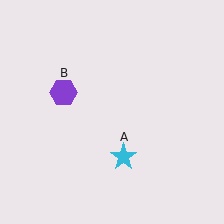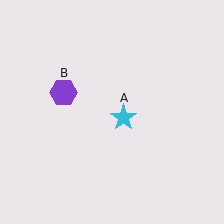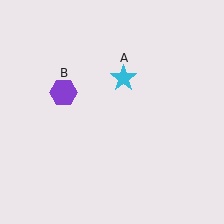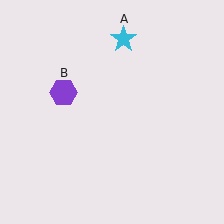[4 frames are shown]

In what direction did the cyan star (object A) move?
The cyan star (object A) moved up.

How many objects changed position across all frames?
1 object changed position: cyan star (object A).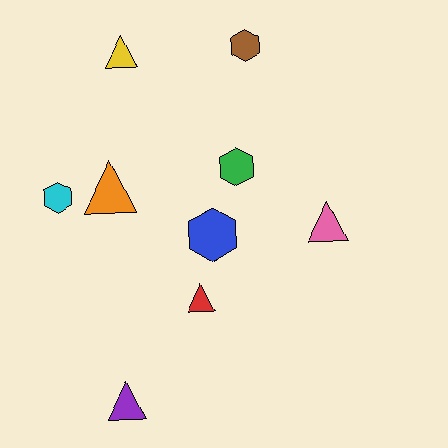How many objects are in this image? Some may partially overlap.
There are 9 objects.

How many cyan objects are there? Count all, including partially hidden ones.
There is 1 cyan object.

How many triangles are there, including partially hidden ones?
There are 5 triangles.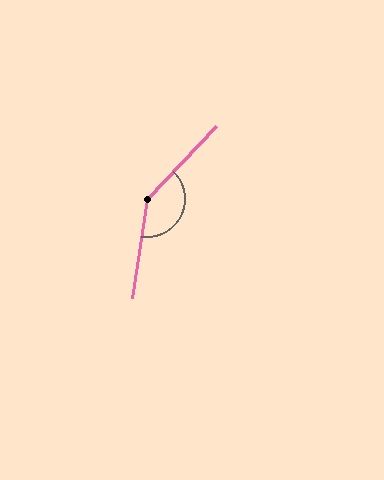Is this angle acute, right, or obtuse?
It is obtuse.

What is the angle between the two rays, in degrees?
Approximately 145 degrees.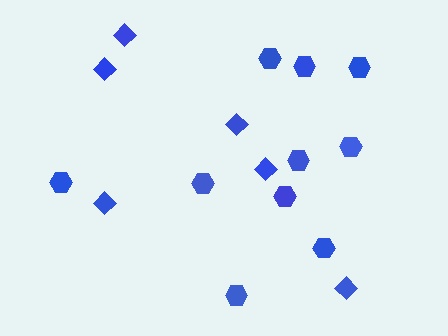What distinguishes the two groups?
There are 2 groups: one group of hexagons (10) and one group of diamonds (6).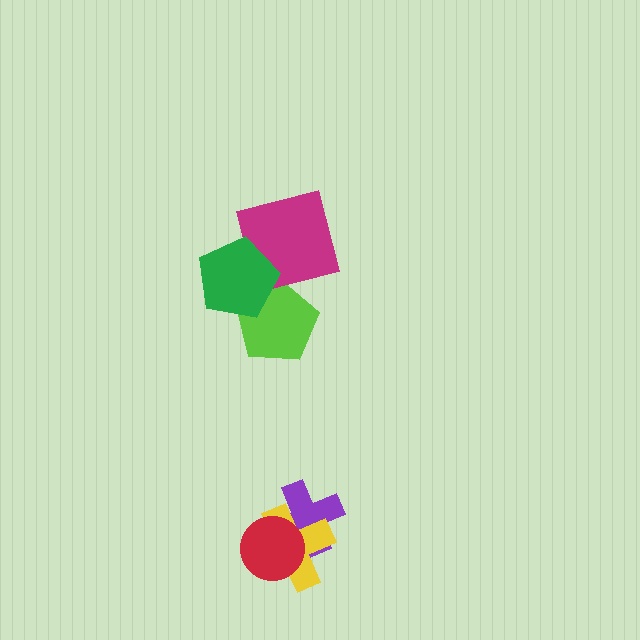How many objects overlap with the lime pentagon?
1 object overlaps with the lime pentagon.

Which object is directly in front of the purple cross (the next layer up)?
The yellow cross is directly in front of the purple cross.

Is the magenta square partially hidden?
Yes, it is partially covered by another shape.